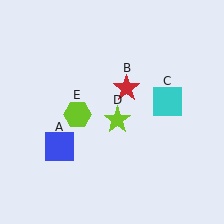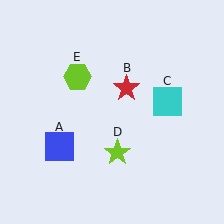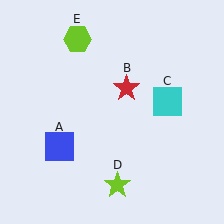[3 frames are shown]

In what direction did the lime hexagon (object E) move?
The lime hexagon (object E) moved up.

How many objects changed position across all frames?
2 objects changed position: lime star (object D), lime hexagon (object E).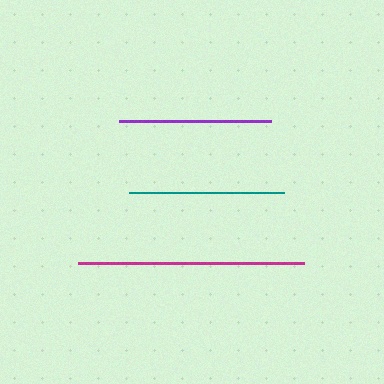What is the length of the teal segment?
The teal segment is approximately 155 pixels long.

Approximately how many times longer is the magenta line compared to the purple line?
The magenta line is approximately 1.5 times the length of the purple line.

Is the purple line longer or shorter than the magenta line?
The magenta line is longer than the purple line.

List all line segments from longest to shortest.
From longest to shortest: magenta, teal, purple.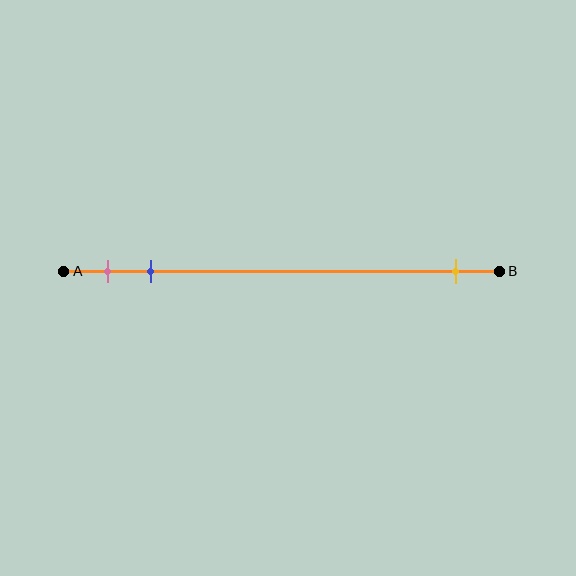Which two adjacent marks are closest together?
The pink and blue marks are the closest adjacent pair.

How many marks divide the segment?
There are 3 marks dividing the segment.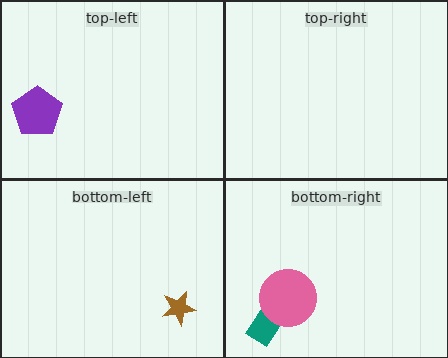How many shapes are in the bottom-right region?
2.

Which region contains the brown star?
The bottom-left region.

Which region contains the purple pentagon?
The top-left region.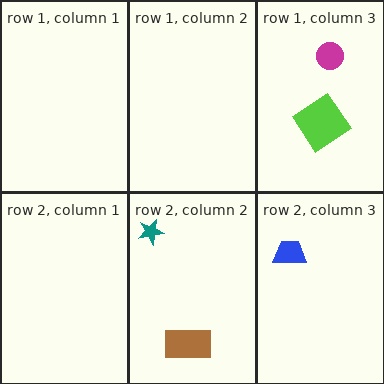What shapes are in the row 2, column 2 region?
The teal star, the brown rectangle.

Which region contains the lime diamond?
The row 1, column 3 region.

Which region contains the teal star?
The row 2, column 2 region.